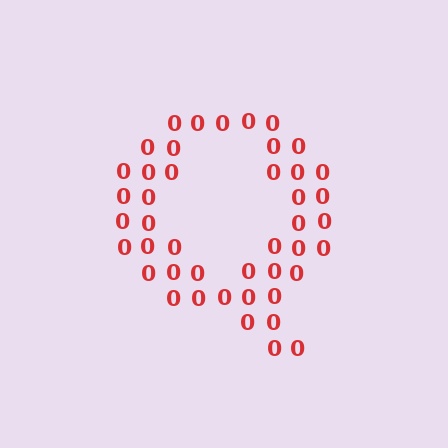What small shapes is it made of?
It is made of small digit 0's.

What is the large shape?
The large shape is the letter Q.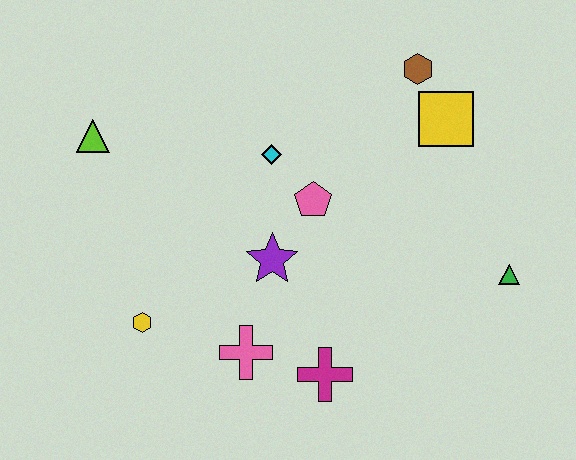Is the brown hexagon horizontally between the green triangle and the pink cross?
Yes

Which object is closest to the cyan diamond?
The pink pentagon is closest to the cyan diamond.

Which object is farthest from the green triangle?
The lime triangle is farthest from the green triangle.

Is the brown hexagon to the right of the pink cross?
Yes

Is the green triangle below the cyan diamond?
Yes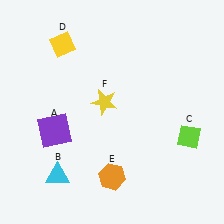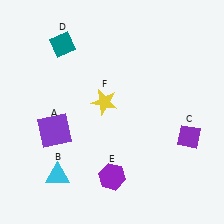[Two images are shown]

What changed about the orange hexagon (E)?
In Image 1, E is orange. In Image 2, it changed to purple.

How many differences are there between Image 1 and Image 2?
There are 3 differences between the two images.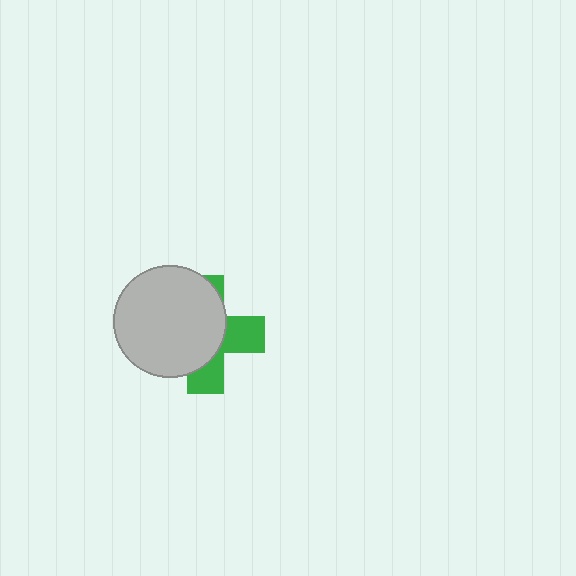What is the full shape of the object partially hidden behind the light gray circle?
The partially hidden object is a green cross.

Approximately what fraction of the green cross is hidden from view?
Roughly 62% of the green cross is hidden behind the light gray circle.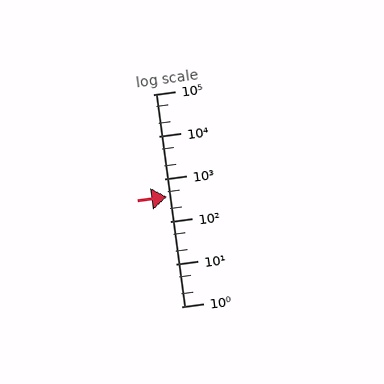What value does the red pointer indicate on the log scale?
The pointer indicates approximately 390.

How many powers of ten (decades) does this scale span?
The scale spans 5 decades, from 1 to 100000.